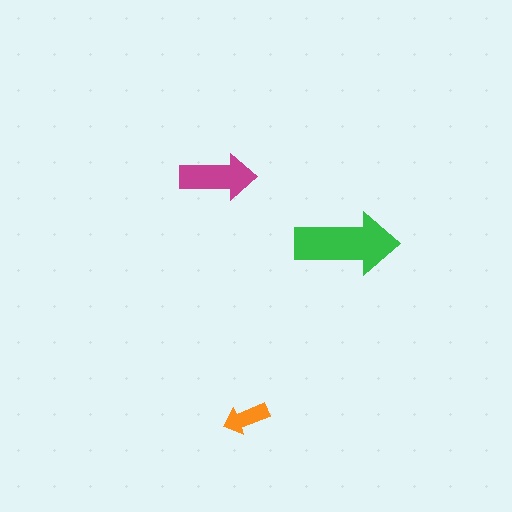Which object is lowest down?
The orange arrow is bottommost.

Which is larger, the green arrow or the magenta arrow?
The green one.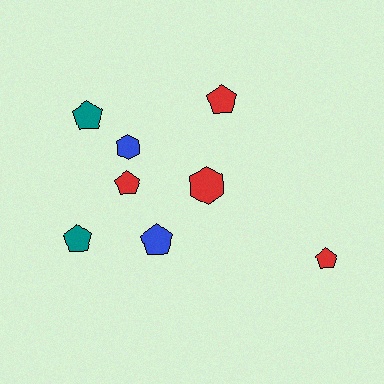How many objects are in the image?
There are 8 objects.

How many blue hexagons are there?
There is 1 blue hexagon.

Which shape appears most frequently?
Pentagon, with 6 objects.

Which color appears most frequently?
Red, with 4 objects.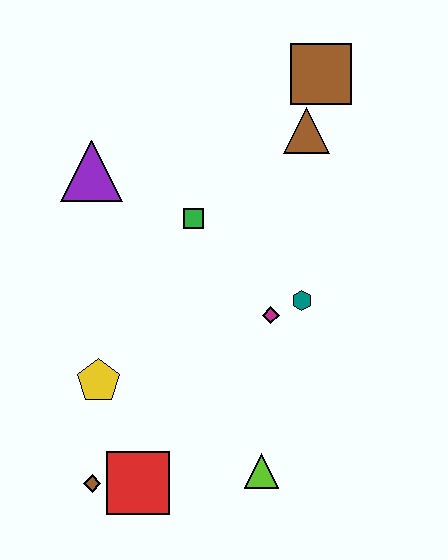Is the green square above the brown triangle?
No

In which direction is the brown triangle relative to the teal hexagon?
The brown triangle is above the teal hexagon.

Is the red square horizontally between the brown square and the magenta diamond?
No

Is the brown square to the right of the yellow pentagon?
Yes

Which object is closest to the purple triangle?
The green square is closest to the purple triangle.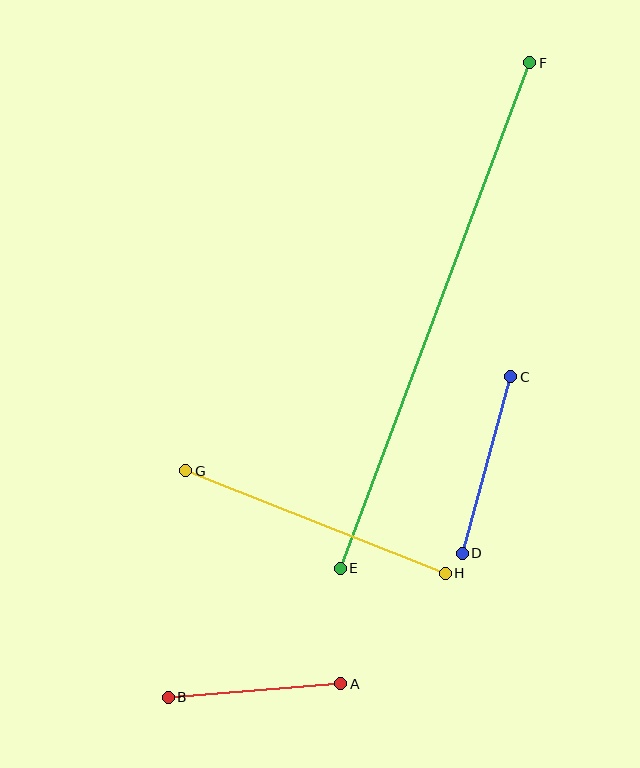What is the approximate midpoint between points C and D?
The midpoint is at approximately (486, 465) pixels.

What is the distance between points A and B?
The distance is approximately 173 pixels.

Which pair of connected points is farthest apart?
Points E and F are farthest apart.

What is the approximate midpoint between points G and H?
The midpoint is at approximately (315, 522) pixels.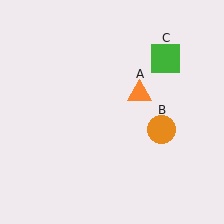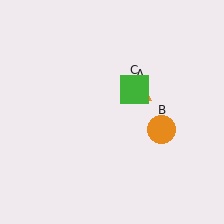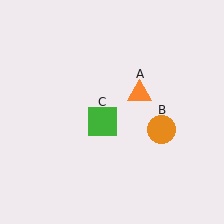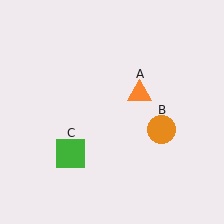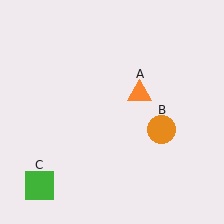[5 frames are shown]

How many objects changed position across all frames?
1 object changed position: green square (object C).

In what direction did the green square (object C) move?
The green square (object C) moved down and to the left.